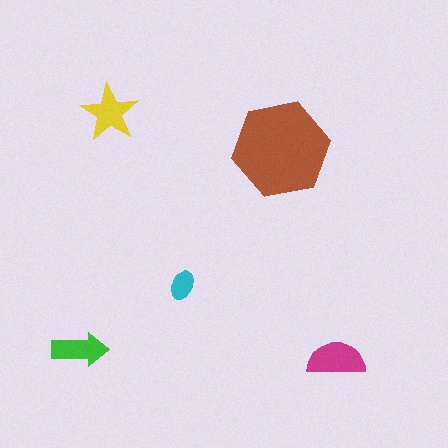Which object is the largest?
The brown hexagon.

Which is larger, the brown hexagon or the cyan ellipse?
The brown hexagon.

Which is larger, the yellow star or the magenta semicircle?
The magenta semicircle.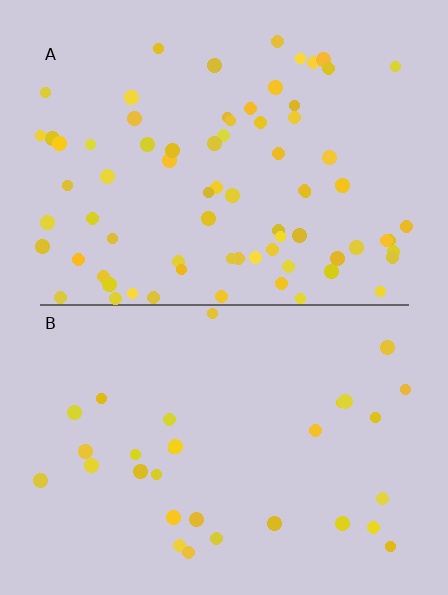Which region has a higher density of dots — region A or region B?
A (the top).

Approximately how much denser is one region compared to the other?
Approximately 2.4× — region A over region B.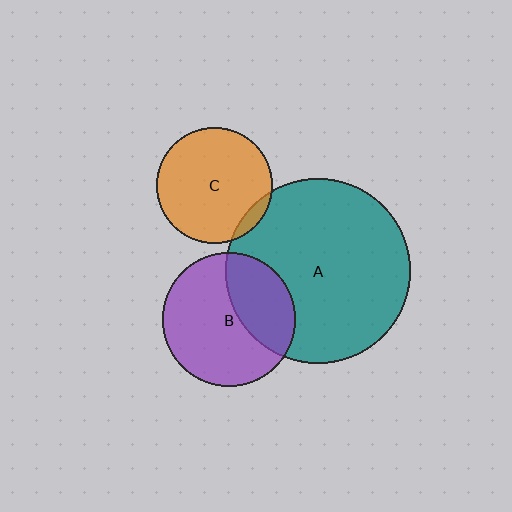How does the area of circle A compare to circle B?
Approximately 1.9 times.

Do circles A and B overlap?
Yes.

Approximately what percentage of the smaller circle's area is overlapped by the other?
Approximately 35%.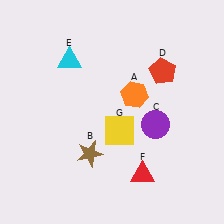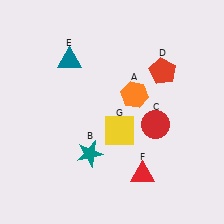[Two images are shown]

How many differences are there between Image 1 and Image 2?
There are 3 differences between the two images.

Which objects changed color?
B changed from brown to teal. C changed from purple to red. E changed from cyan to teal.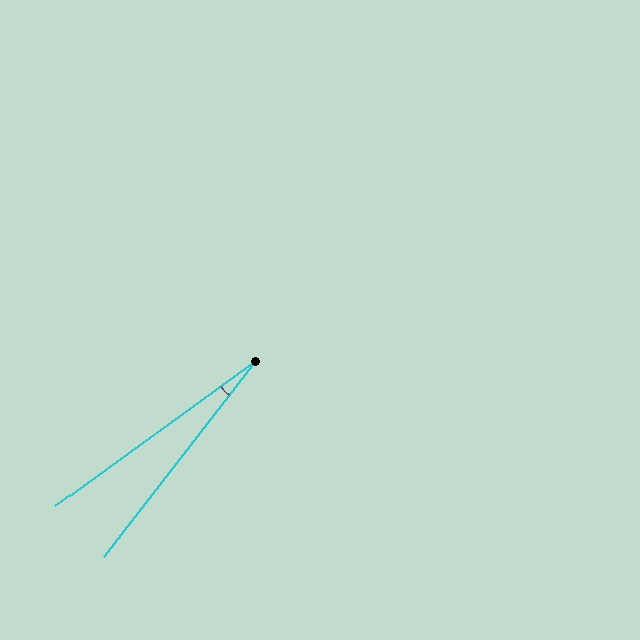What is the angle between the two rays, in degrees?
Approximately 16 degrees.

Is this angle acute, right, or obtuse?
It is acute.